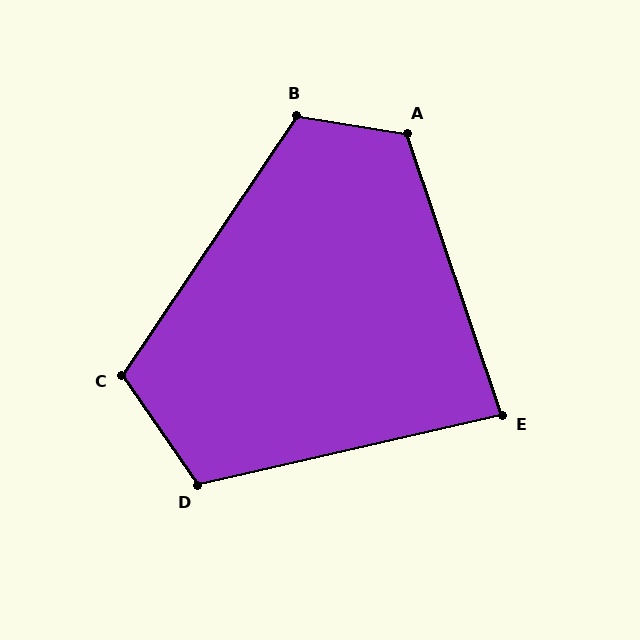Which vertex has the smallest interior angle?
E, at approximately 84 degrees.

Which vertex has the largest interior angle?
A, at approximately 118 degrees.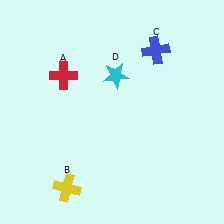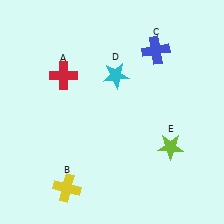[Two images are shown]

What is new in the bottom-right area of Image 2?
A lime star (E) was added in the bottom-right area of Image 2.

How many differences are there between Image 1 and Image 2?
There is 1 difference between the two images.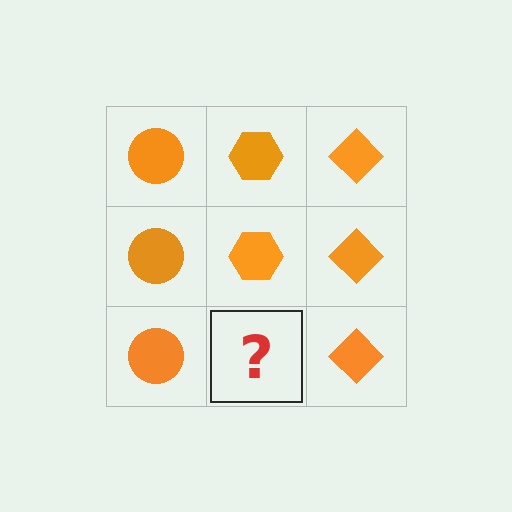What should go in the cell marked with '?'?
The missing cell should contain an orange hexagon.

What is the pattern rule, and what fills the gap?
The rule is that each column has a consistent shape. The gap should be filled with an orange hexagon.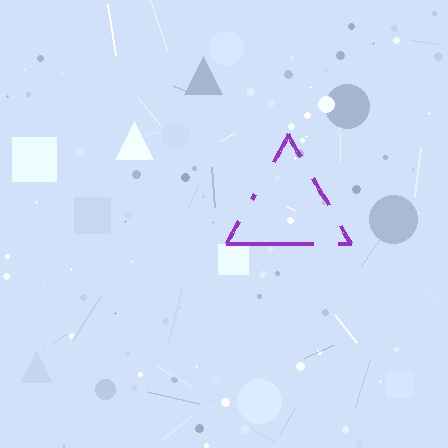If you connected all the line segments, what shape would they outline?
They would outline a triangle.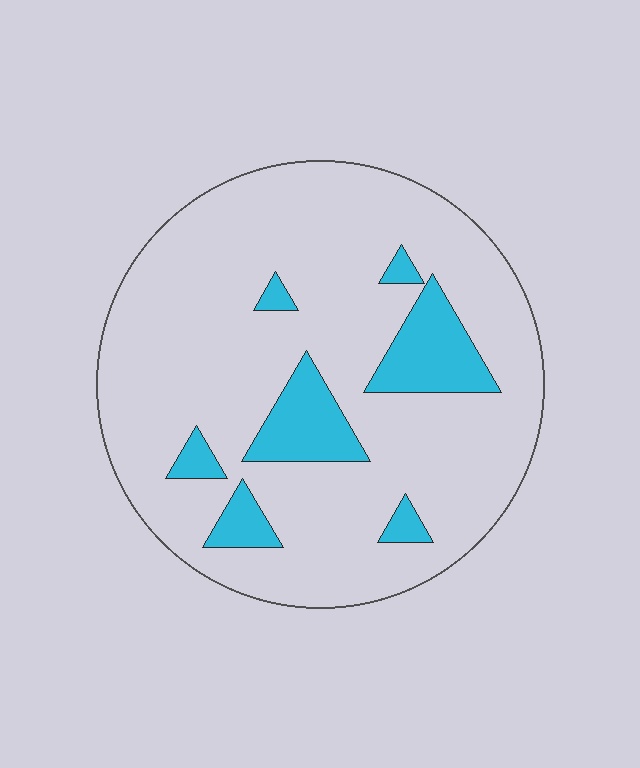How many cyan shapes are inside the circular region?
7.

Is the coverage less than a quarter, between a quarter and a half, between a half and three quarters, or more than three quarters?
Less than a quarter.